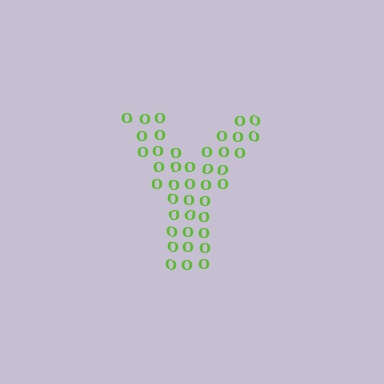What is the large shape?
The large shape is the letter Y.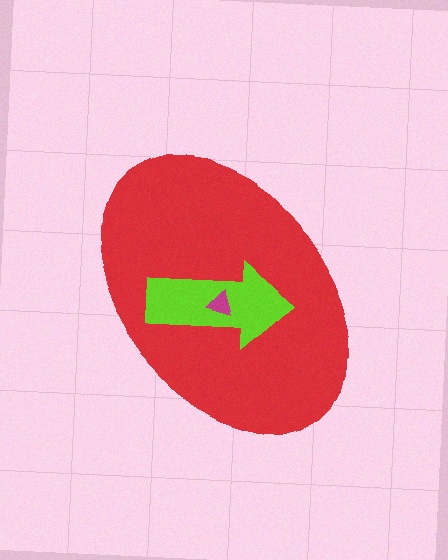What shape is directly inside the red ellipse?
The lime arrow.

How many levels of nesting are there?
3.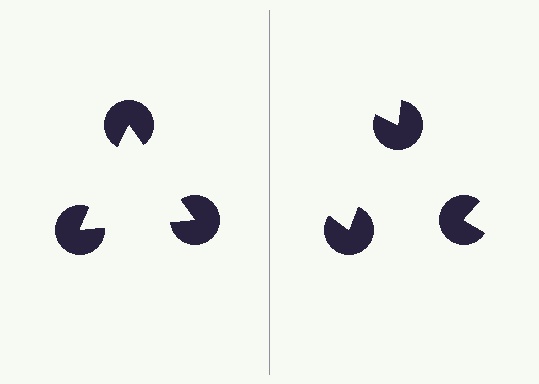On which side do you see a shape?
An illusory triangle appears on the left side. On the right side the wedge cuts are rotated, so no coherent shape forms.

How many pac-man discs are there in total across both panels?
6 — 3 on each side.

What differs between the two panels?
The pac-man discs are positioned identically on both sides; only the wedge orientations differ. On the left they align to a triangle; on the right they are misaligned.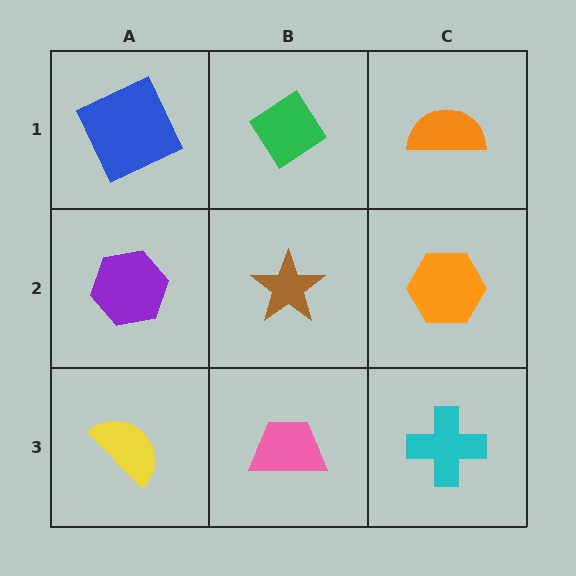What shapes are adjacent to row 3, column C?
An orange hexagon (row 2, column C), a pink trapezoid (row 3, column B).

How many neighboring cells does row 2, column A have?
3.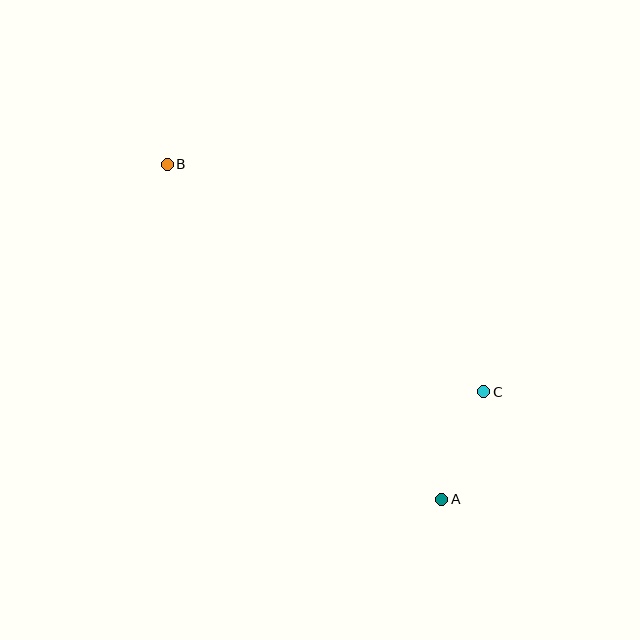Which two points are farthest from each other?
Points A and B are farthest from each other.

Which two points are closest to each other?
Points A and C are closest to each other.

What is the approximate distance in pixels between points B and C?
The distance between B and C is approximately 390 pixels.